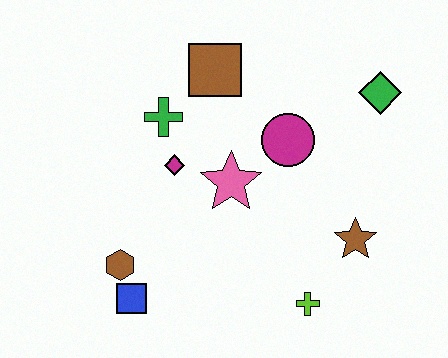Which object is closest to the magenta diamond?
The green cross is closest to the magenta diamond.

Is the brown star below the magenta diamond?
Yes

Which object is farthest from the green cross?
The lime cross is farthest from the green cross.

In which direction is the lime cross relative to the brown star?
The lime cross is below the brown star.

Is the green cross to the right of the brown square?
No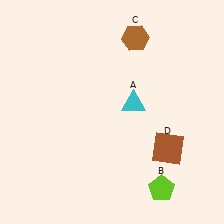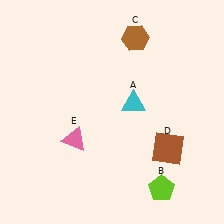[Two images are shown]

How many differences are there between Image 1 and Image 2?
There is 1 difference between the two images.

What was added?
A pink triangle (E) was added in Image 2.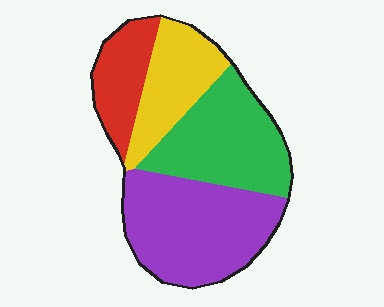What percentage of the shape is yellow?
Yellow covers 19% of the shape.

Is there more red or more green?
Green.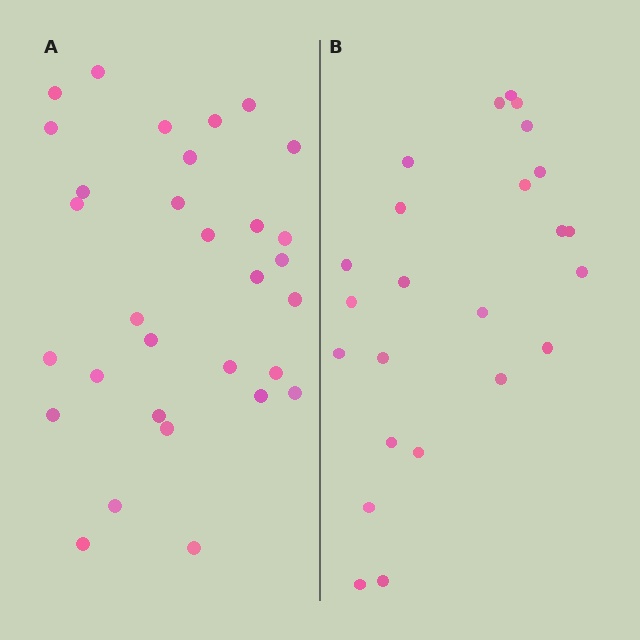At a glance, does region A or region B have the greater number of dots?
Region A (the left region) has more dots.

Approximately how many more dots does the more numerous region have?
Region A has roughly 8 or so more dots than region B.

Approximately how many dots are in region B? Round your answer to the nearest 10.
About 20 dots. (The exact count is 24, which rounds to 20.)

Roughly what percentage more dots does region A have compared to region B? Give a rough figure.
About 30% more.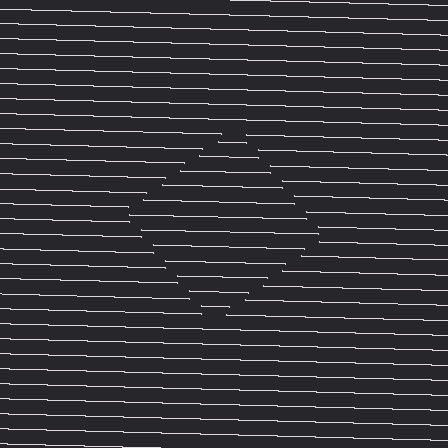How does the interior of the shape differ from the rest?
The interior of the shape contains the same grating, shifted by half a period — the contour is defined by the phase discontinuity where line-ends from the inner and outer gratings abut.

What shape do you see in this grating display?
An illusory square. The interior of the shape contains the same grating, shifted by half a period — the contour is defined by the phase discontinuity where line-ends from the inner and outer gratings abut.